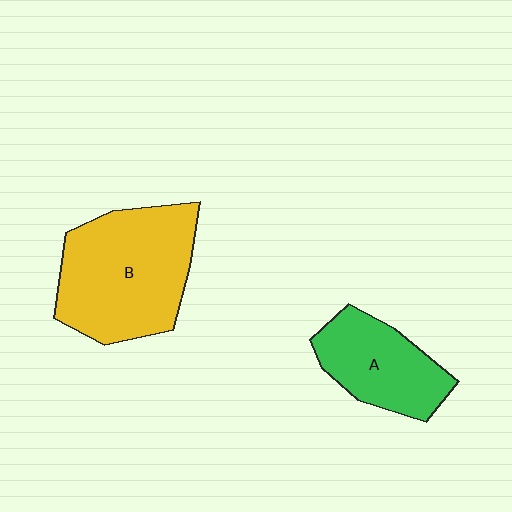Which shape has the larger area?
Shape B (yellow).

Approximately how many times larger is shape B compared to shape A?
Approximately 1.6 times.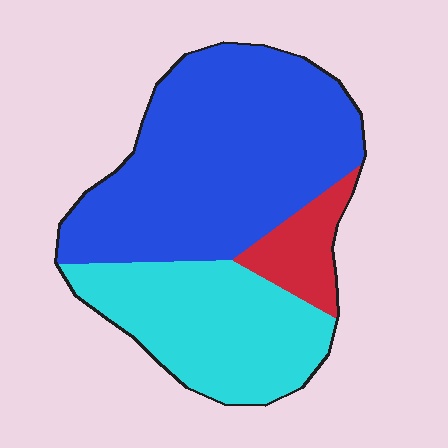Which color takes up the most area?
Blue, at roughly 55%.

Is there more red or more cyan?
Cyan.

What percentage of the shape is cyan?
Cyan covers 33% of the shape.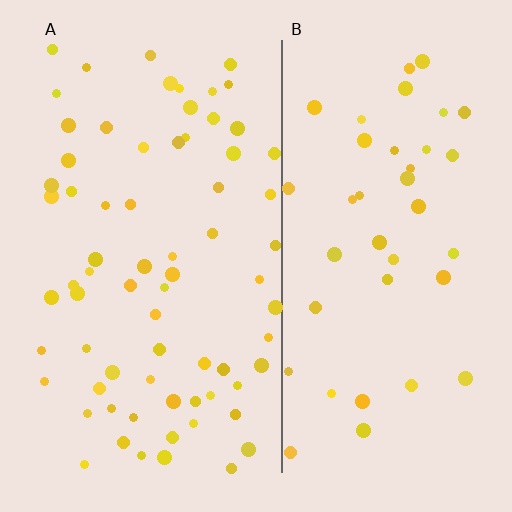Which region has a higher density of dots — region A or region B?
A (the left).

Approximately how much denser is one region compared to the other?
Approximately 1.7× — region A over region B.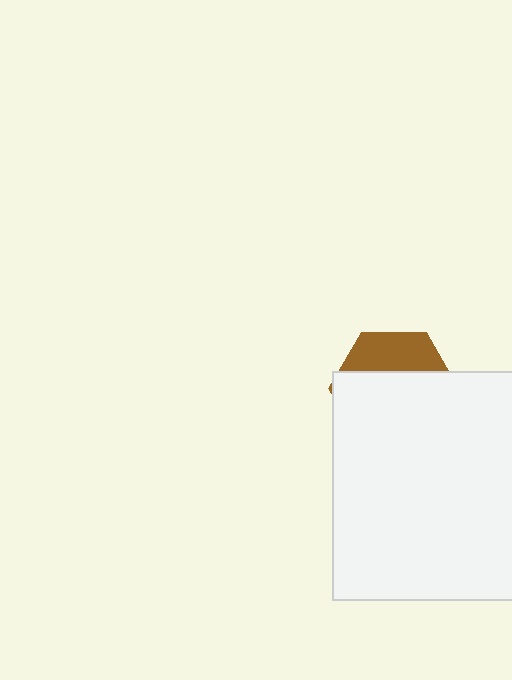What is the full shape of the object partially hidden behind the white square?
The partially hidden object is a brown hexagon.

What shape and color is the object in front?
The object in front is a white square.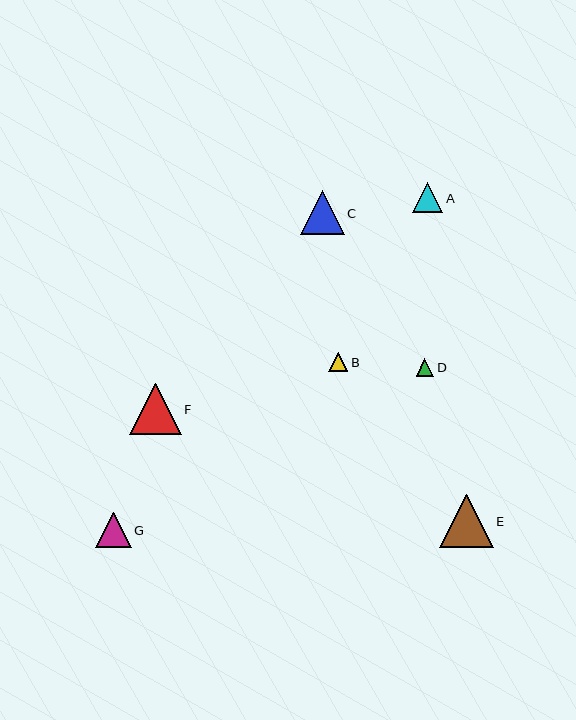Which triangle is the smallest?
Triangle D is the smallest with a size of approximately 18 pixels.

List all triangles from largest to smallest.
From largest to smallest: E, F, C, G, A, B, D.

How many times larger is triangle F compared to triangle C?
Triangle F is approximately 1.2 times the size of triangle C.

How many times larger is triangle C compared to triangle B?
Triangle C is approximately 2.3 times the size of triangle B.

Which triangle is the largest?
Triangle E is the largest with a size of approximately 53 pixels.